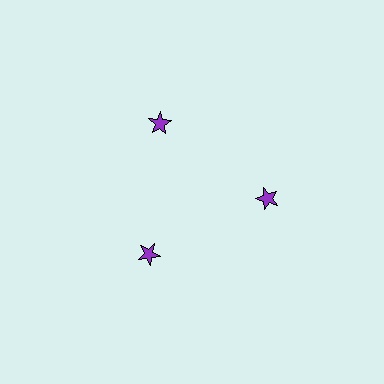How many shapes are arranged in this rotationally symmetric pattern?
There are 3 shapes, arranged in 3 groups of 1.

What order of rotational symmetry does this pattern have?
This pattern has 3-fold rotational symmetry.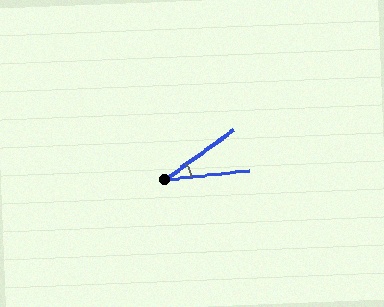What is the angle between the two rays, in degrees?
Approximately 30 degrees.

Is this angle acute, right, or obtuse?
It is acute.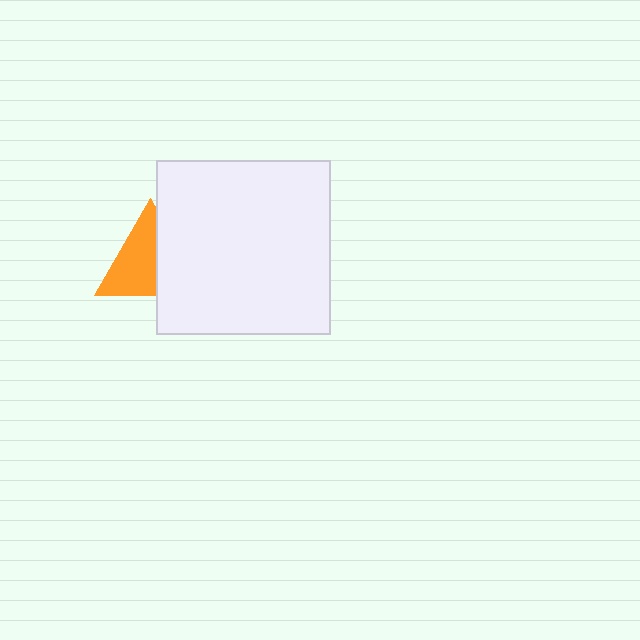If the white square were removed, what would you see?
You would see the complete orange triangle.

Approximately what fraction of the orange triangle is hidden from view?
Roughly 42% of the orange triangle is hidden behind the white square.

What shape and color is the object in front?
The object in front is a white square.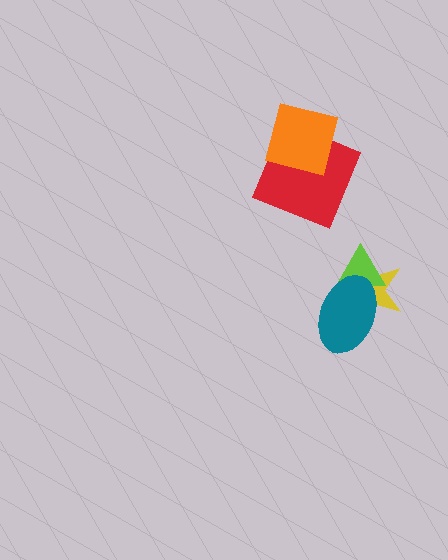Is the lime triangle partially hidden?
Yes, it is partially covered by another shape.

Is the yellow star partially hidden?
Yes, it is partially covered by another shape.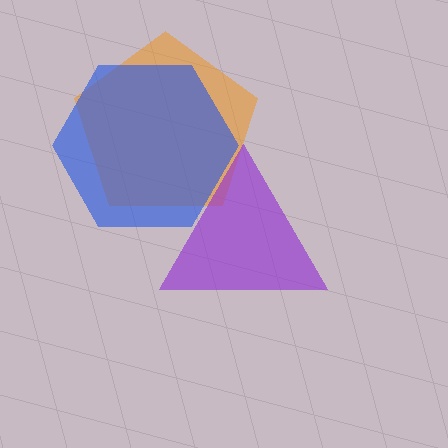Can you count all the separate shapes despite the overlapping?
Yes, there are 3 separate shapes.